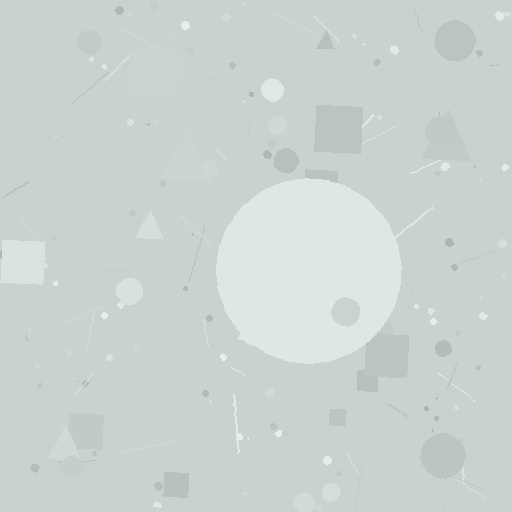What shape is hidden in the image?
A circle is hidden in the image.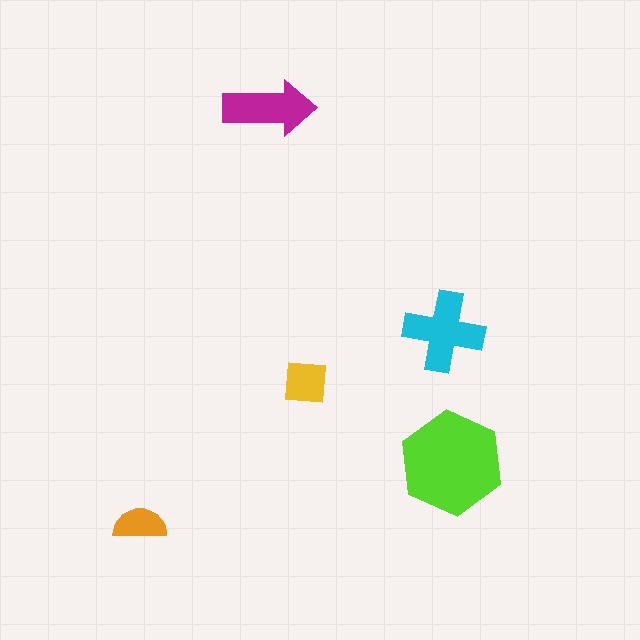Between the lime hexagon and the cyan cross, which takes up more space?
The lime hexagon.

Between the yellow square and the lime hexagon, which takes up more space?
The lime hexagon.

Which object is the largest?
The lime hexagon.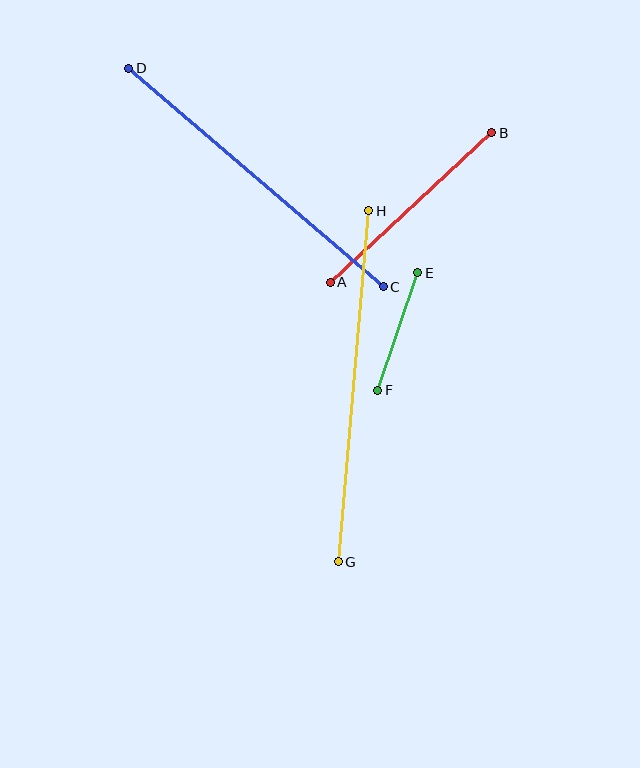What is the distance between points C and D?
The distance is approximately 335 pixels.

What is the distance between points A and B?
The distance is approximately 220 pixels.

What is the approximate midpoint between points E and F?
The midpoint is at approximately (398, 331) pixels.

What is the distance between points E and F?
The distance is approximately 124 pixels.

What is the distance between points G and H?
The distance is approximately 352 pixels.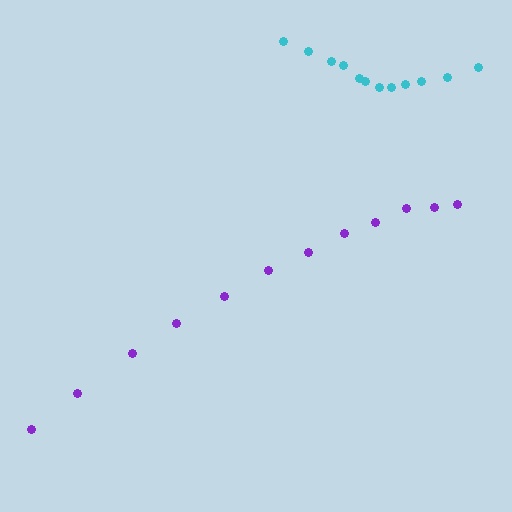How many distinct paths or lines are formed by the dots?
There are 2 distinct paths.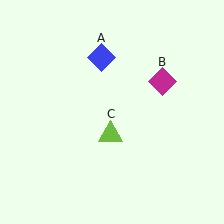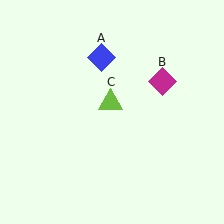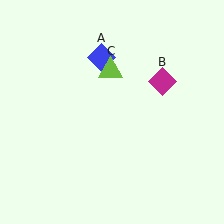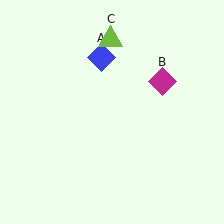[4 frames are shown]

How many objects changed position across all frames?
1 object changed position: lime triangle (object C).